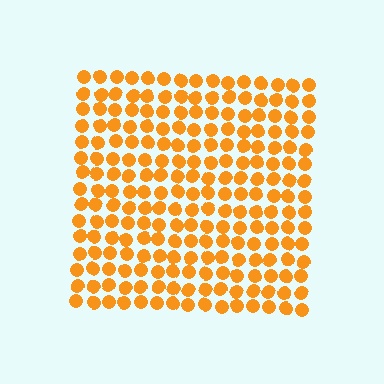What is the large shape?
The large shape is a square.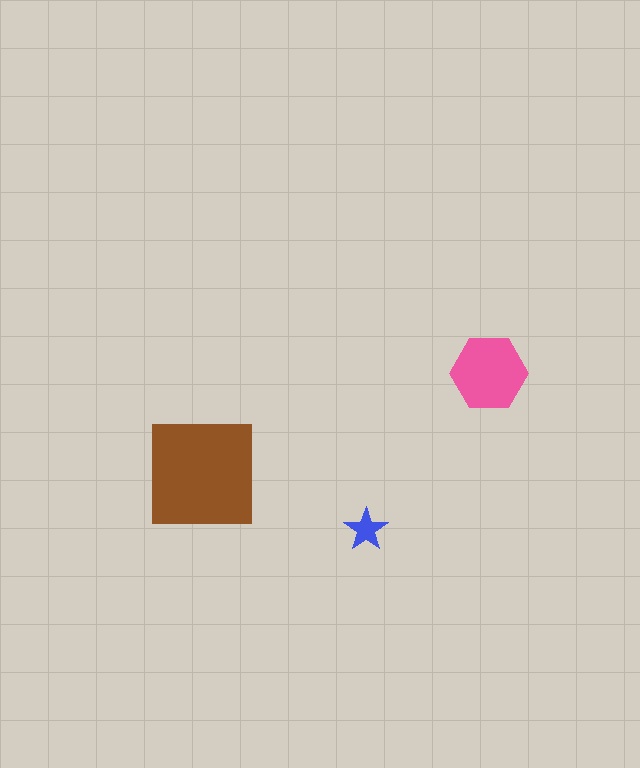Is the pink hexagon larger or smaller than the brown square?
Smaller.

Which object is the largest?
The brown square.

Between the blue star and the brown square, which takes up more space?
The brown square.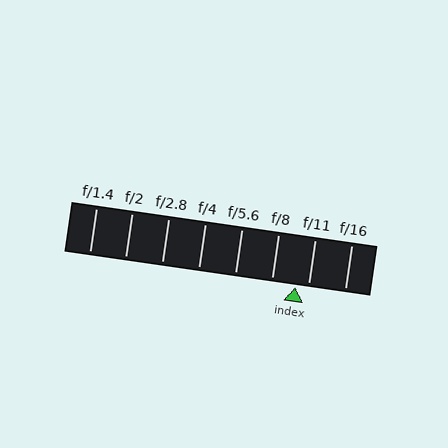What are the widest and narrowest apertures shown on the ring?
The widest aperture shown is f/1.4 and the narrowest is f/16.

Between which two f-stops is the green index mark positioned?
The index mark is between f/8 and f/11.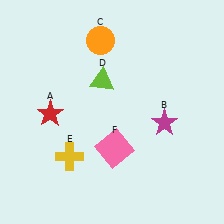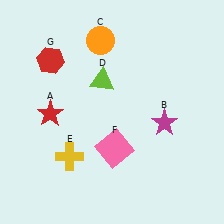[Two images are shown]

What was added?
A red hexagon (G) was added in Image 2.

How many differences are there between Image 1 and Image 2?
There is 1 difference between the two images.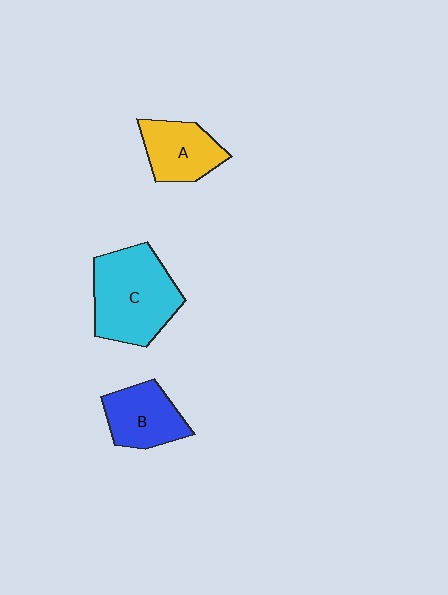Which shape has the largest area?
Shape C (cyan).